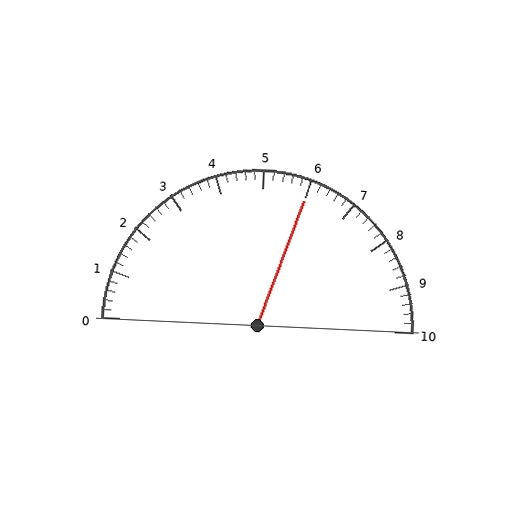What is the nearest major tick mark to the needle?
The nearest major tick mark is 6.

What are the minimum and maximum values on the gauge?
The gauge ranges from 0 to 10.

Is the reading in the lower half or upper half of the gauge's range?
The reading is in the upper half of the range (0 to 10).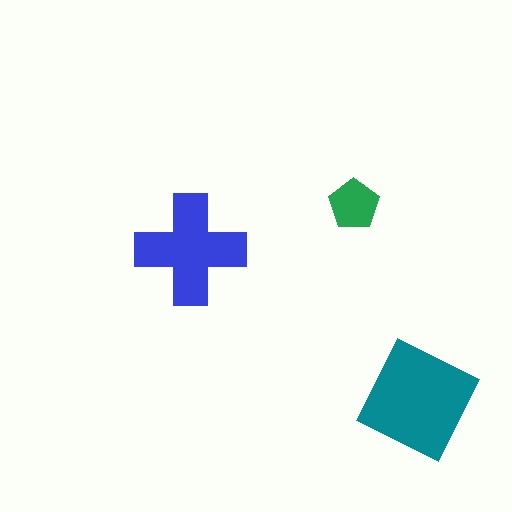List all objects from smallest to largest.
The green pentagon, the blue cross, the teal square.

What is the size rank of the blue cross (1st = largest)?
2nd.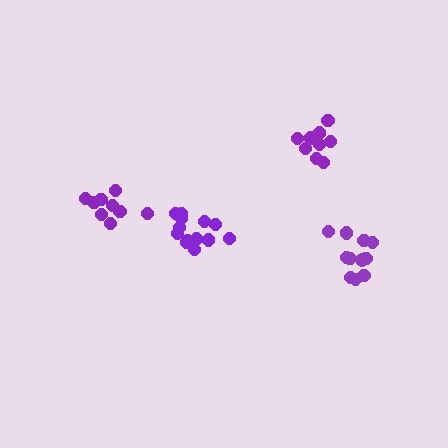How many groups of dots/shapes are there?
There are 4 groups.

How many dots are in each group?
Group 1: 13 dots, Group 2: 9 dots, Group 3: 11 dots, Group 4: 9 dots (42 total).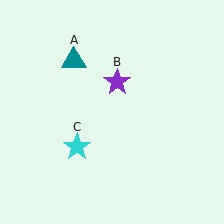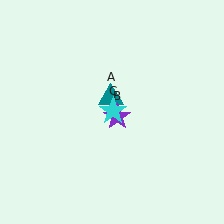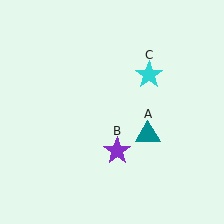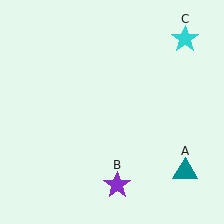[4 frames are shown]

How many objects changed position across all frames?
3 objects changed position: teal triangle (object A), purple star (object B), cyan star (object C).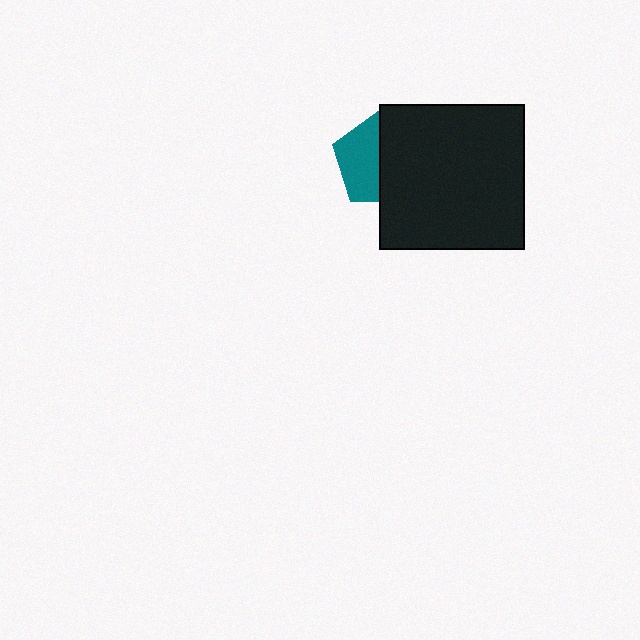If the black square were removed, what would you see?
You would see the complete teal pentagon.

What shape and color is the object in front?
The object in front is a black square.